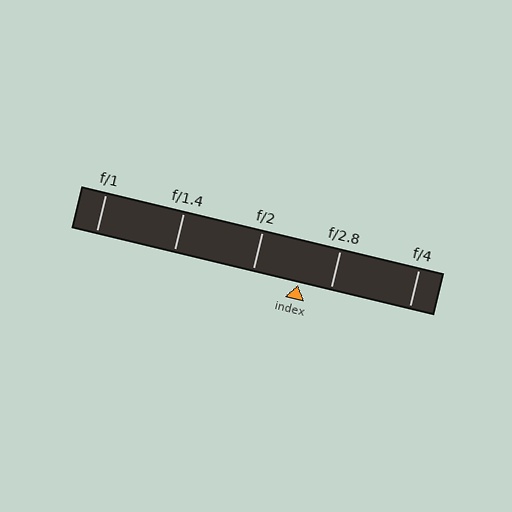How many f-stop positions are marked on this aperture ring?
There are 5 f-stop positions marked.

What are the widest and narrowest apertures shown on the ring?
The widest aperture shown is f/1 and the narrowest is f/4.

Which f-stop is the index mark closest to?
The index mark is closest to f/2.8.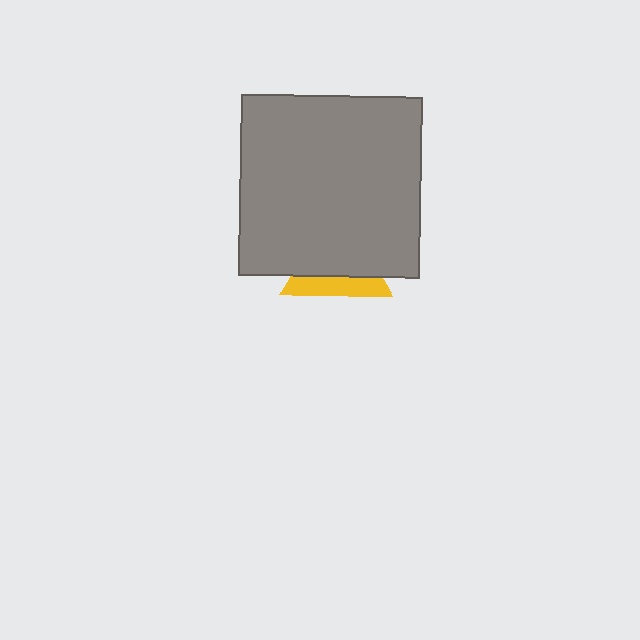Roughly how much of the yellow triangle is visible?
A small part of it is visible (roughly 33%).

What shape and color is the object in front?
The object in front is a gray square.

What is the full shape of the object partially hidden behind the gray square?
The partially hidden object is a yellow triangle.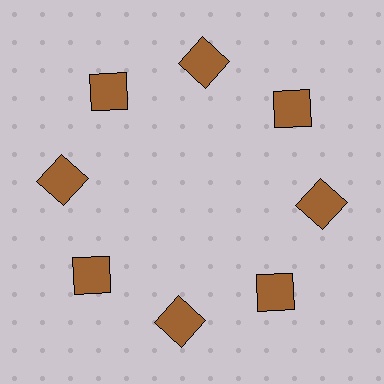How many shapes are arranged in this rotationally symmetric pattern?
There are 8 shapes, arranged in 8 groups of 1.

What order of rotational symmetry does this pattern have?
This pattern has 8-fold rotational symmetry.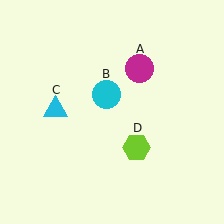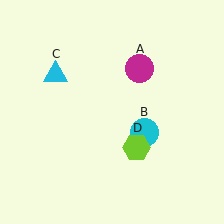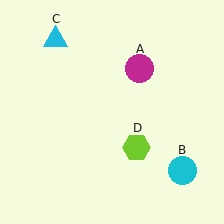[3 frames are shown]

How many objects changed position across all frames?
2 objects changed position: cyan circle (object B), cyan triangle (object C).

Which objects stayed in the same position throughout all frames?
Magenta circle (object A) and lime hexagon (object D) remained stationary.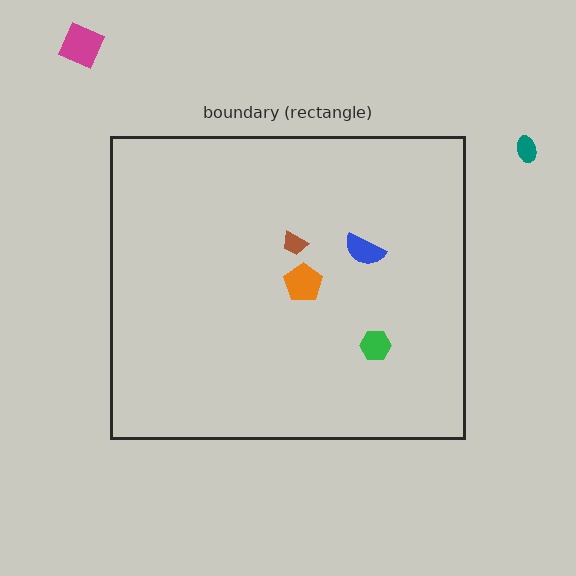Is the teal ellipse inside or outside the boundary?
Outside.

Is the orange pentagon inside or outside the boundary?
Inside.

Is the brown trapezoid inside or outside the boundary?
Inside.